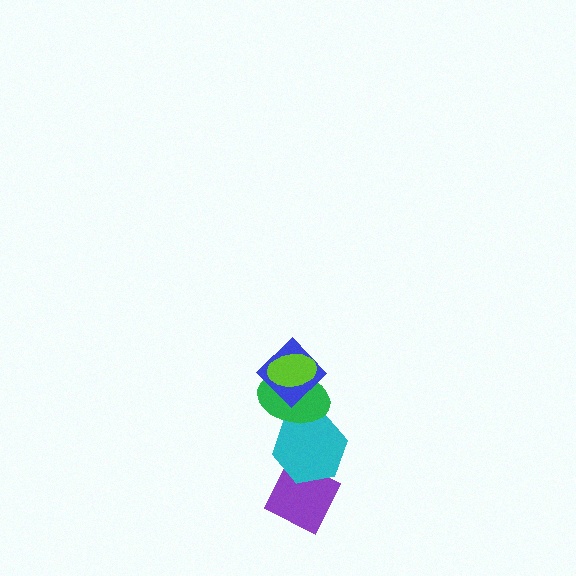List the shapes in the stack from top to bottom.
From top to bottom: the lime ellipse, the blue diamond, the green ellipse, the cyan hexagon, the purple diamond.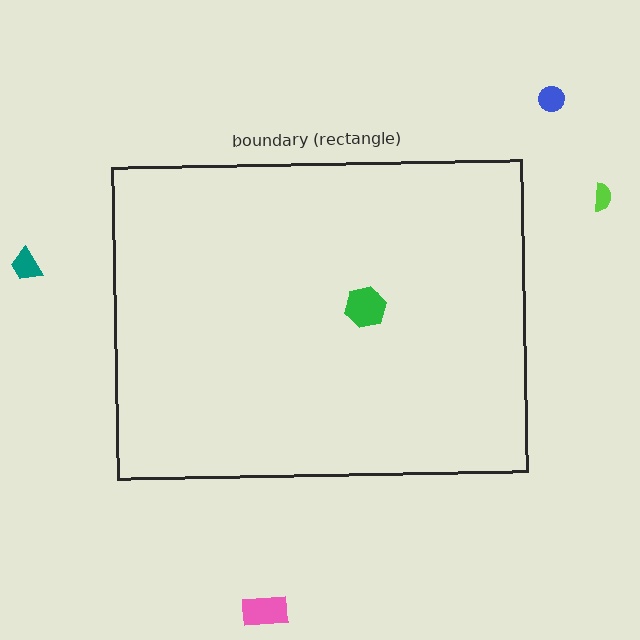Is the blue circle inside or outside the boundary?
Outside.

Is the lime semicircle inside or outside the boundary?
Outside.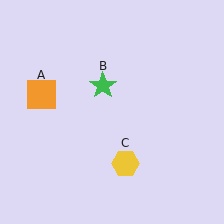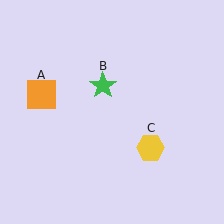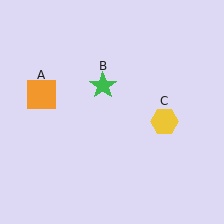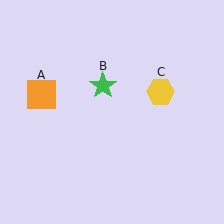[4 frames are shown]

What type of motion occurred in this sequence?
The yellow hexagon (object C) rotated counterclockwise around the center of the scene.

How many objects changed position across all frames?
1 object changed position: yellow hexagon (object C).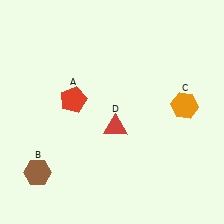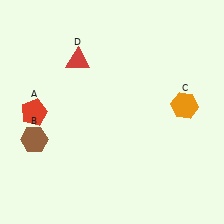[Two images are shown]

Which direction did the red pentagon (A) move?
The red pentagon (A) moved left.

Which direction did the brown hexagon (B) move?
The brown hexagon (B) moved up.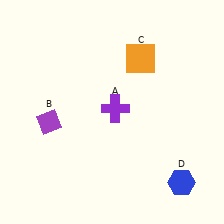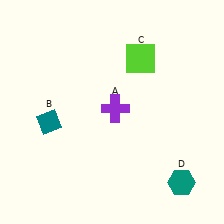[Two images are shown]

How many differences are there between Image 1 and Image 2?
There are 3 differences between the two images.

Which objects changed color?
B changed from purple to teal. C changed from orange to lime. D changed from blue to teal.